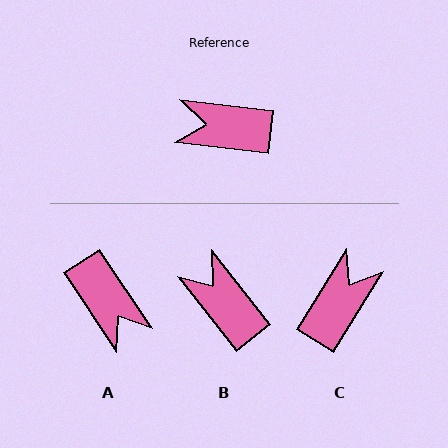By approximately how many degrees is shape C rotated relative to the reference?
Approximately 115 degrees clockwise.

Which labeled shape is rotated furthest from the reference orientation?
A, about 130 degrees away.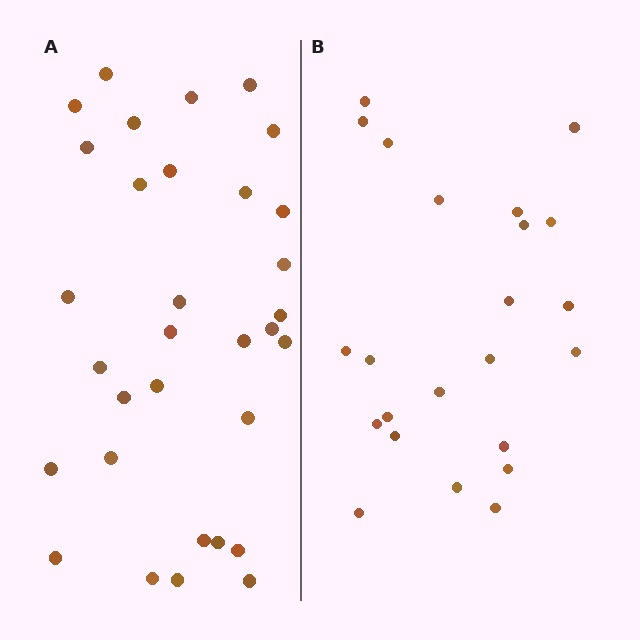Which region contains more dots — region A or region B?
Region A (the left region) has more dots.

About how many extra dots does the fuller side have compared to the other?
Region A has roughly 8 or so more dots than region B.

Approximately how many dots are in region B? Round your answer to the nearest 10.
About 20 dots. (The exact count is 23, which rounds to 20.)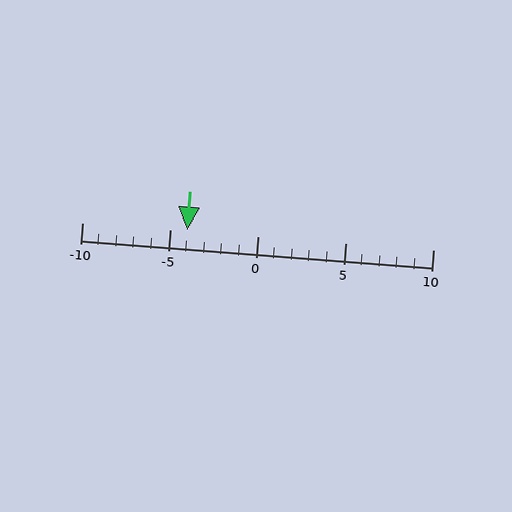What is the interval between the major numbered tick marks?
The major tick marks are spaced 5 units apart.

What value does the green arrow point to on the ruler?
The green arrow points to approximately -4.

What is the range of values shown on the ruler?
The ruler shows values from -10 to 10.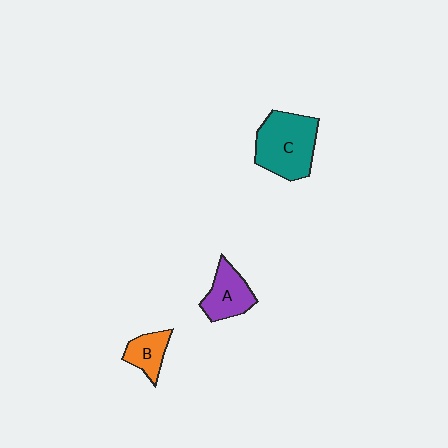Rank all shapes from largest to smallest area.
From largest to smallest: C (teal), A (purple), B (orange).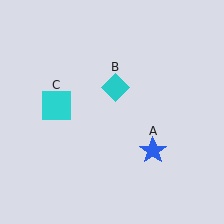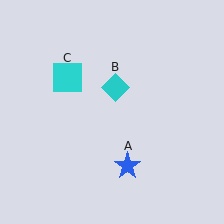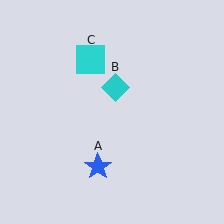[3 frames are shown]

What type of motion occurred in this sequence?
The blue star (object A), cyan square (object C) rotated clockwise around the center of the scene.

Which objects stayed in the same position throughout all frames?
Cyan diamond (object B) remained stationary.